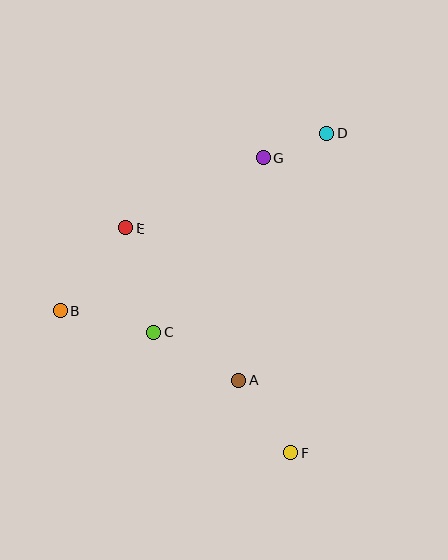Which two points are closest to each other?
Points D and G are closest to each other.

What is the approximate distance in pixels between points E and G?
The distance between E and G is approximately 154 pixels.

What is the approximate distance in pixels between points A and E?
The distance between A and E is approximately 190 pixels.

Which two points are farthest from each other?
Points D and F are farthest from each other.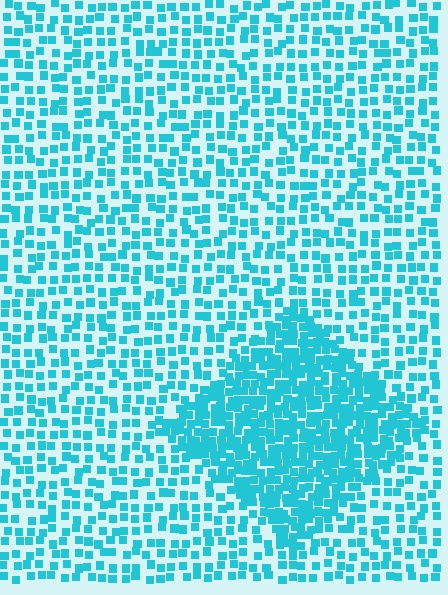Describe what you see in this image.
The image contains small cyan elements arranged at two different densities. A diamond-shaped region is visible where the elements are more densely packed than the surrounding area.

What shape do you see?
I see a diamond.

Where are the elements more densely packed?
The elements are more densely packed inside the diamond boundary.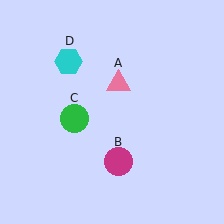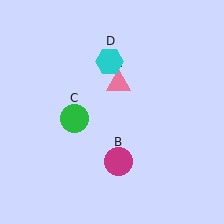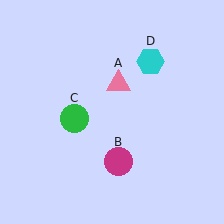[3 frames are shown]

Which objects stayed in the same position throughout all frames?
Pink triangle (object A) and magenta circle (object B) and green circle (object C) remained stationary.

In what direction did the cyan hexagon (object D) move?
The cyan hexagon (object D) moved right.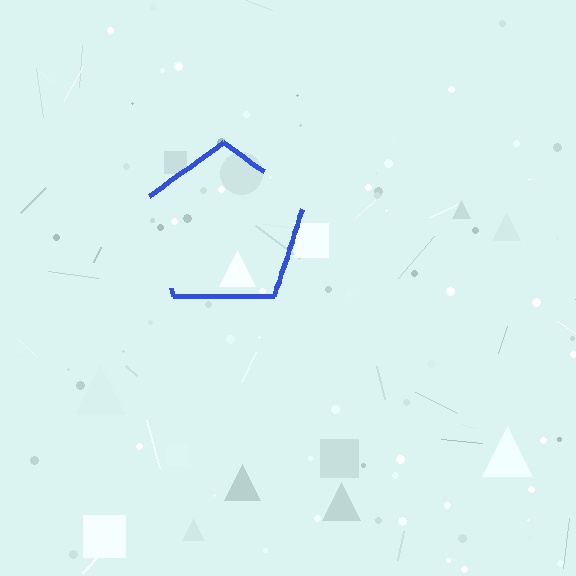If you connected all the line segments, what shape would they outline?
They would outline a pentagon.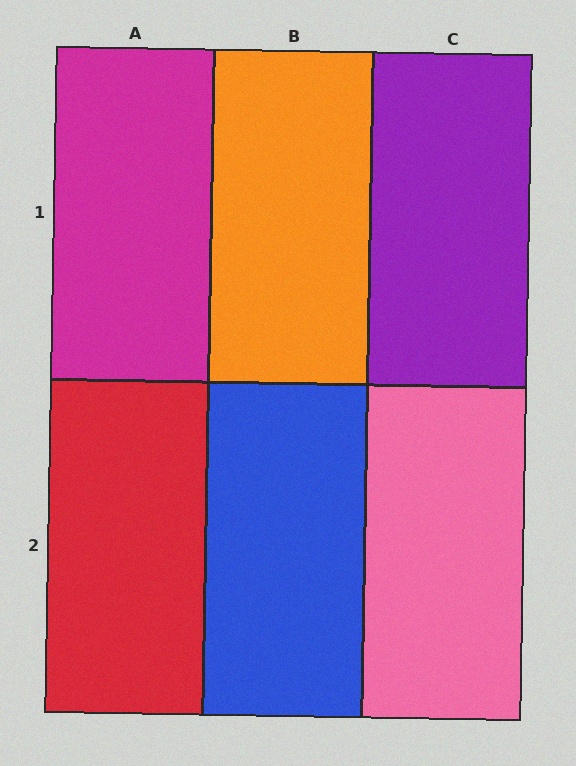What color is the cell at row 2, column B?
Blue.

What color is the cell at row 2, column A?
Red.